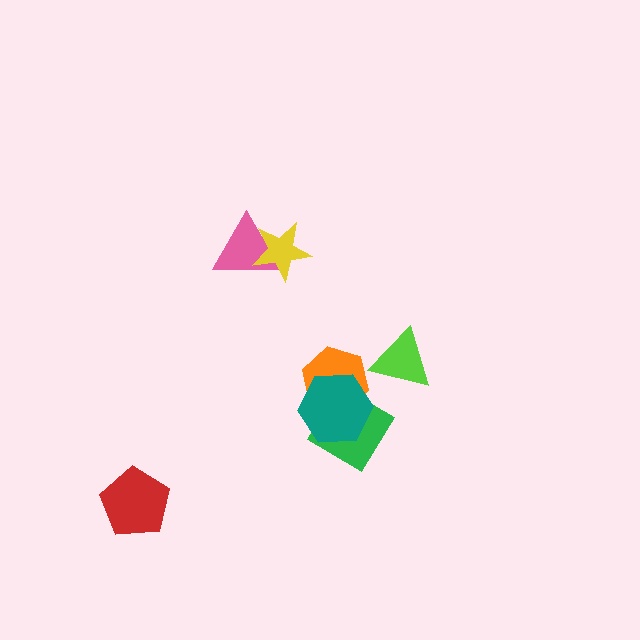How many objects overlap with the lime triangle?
0 objects overlap with the lime triangle.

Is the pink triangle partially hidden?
Yes, it is partially covered by another shape.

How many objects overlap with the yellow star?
1 object overlaps with the yellow star.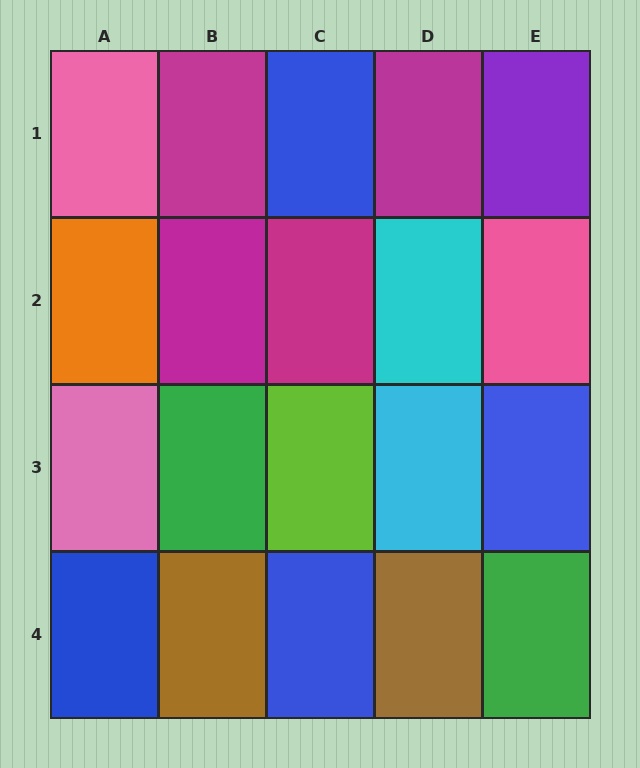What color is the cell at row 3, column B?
Green.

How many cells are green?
2 cells are green.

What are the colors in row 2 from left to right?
Orange, magenta, magenta, cyan, pink.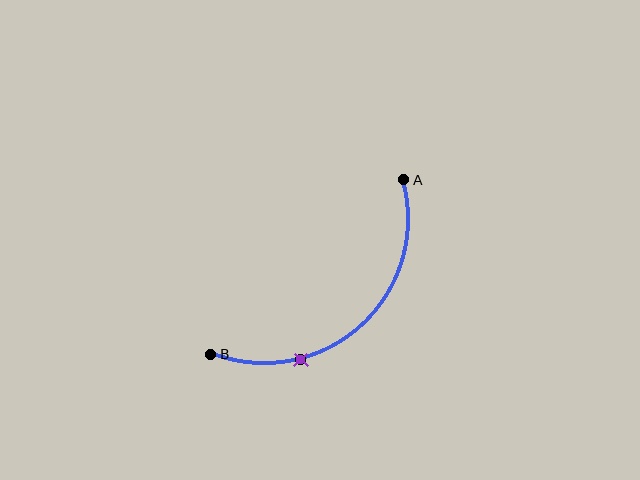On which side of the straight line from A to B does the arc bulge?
The arc bulges below and to the right of the straight line connecting A and B.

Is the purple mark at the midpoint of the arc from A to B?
No. The purple mark lies on the arc but is closer to endpoint B. The arc midpoint would be at the point on the curve equidistant along the arc from both A and B.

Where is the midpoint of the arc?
The arc midpoint is the point on the curve farthest from the straight line joining A and B. It sits below and to the right of that line.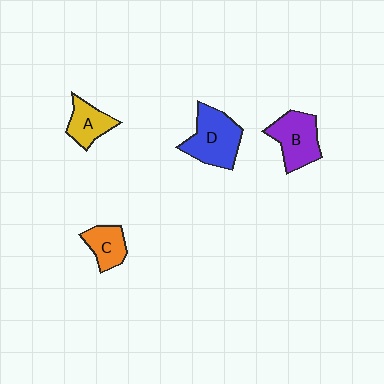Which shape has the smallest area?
Shape C (orange).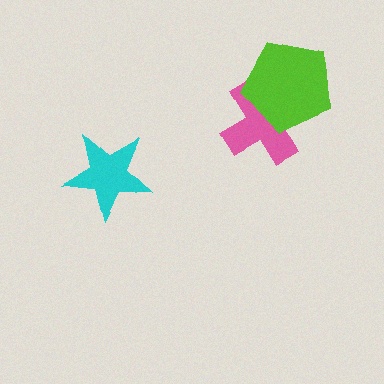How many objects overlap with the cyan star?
0 objects overlap with the cyan star.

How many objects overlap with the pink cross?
1 object overlaps with the pink cross.